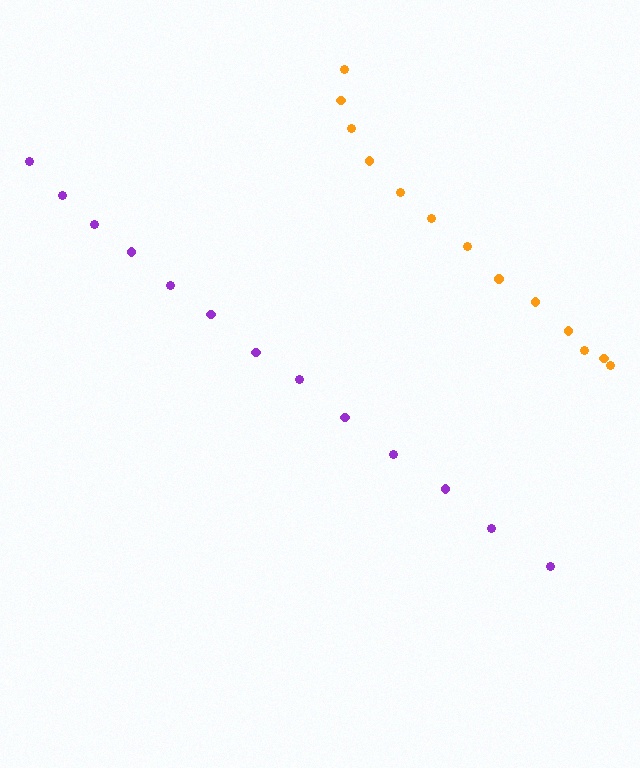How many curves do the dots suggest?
There are 2 distinct paths.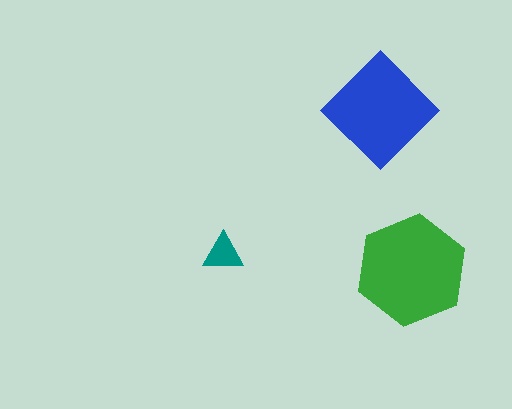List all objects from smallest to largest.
The teal triangle, the blue diamond, the green hexagon.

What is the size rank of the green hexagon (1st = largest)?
1st.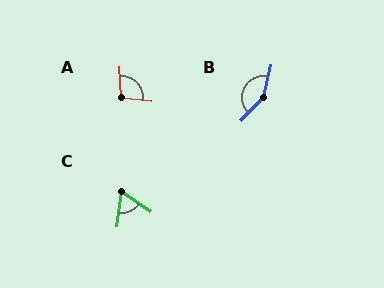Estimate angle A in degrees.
Approximately 101 degrees.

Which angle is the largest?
B, at approximately 148 degrees.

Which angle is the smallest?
C, at approximately 62 degrees.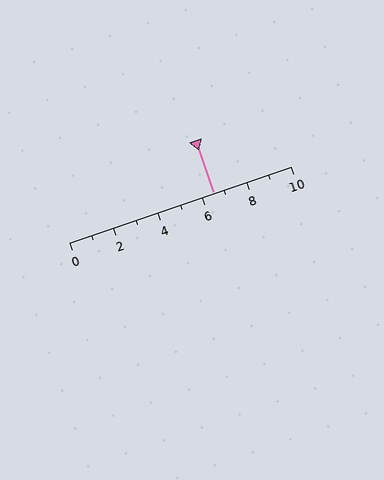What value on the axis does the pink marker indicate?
The marker indicates approximately 6.5.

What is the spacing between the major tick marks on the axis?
The major ticks are spaced 2 apart.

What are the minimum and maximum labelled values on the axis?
The axis runs from 0 to 10.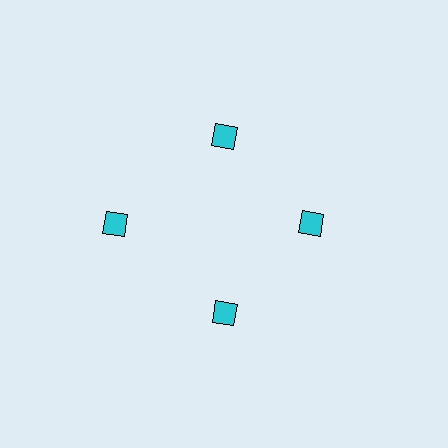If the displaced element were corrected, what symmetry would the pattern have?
It would have 4-fold rotational symmetry — the pattern would map onto itself every 90 degrees.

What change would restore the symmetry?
The symmetry would be restored by moving it inward, back onto the ring so that all 4 squares sit at equal angles and equal distance from the center.